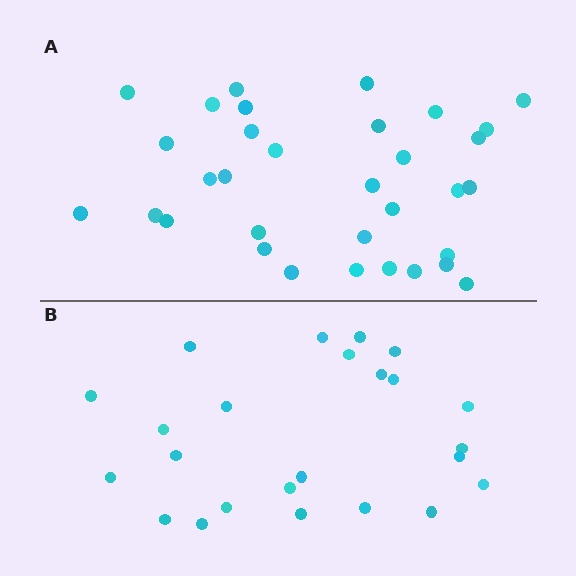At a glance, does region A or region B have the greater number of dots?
Region A (the top region) has more dots.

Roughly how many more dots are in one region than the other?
Region A has roughly 8 or so more dots than region B.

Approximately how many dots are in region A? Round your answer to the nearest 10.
About 30 dots. (The exact count is 33, which rounds to 30.)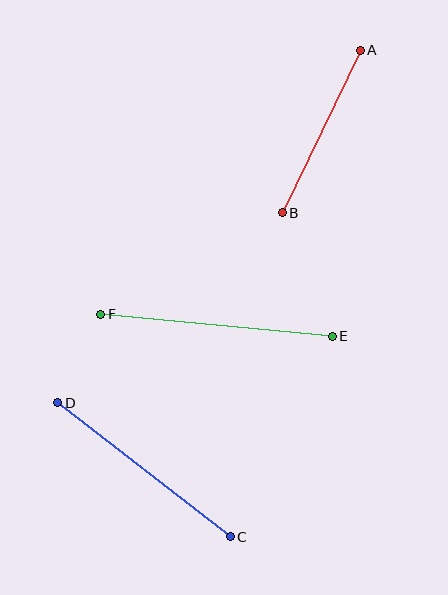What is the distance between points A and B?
The distance is approximately 180 pixels.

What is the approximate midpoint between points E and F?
The midpoint is at approximately (217, 325) pixels.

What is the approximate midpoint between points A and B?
The midpoint is at approximately (321, 131) pixels.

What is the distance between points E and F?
The distance is approximately 233 pixels.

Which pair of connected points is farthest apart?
Points E and F are farthest apart.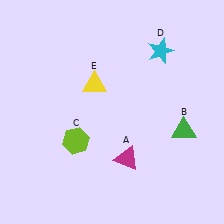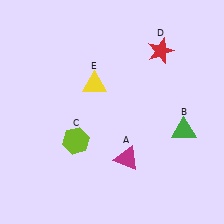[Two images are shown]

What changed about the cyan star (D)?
In Image 1, D is cyan. In Image 2, it changed to red.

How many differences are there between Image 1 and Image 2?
There is 1 difference between the two images.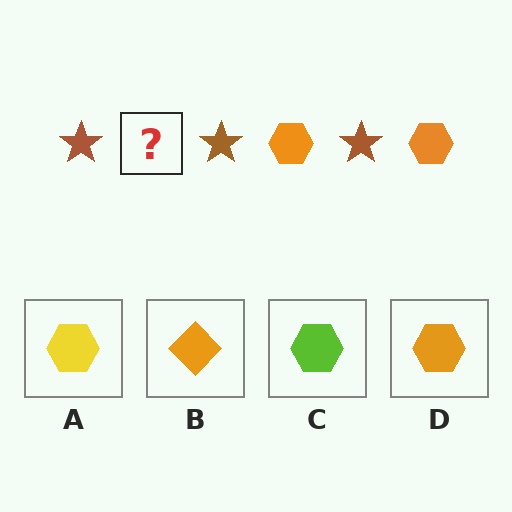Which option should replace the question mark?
Option D.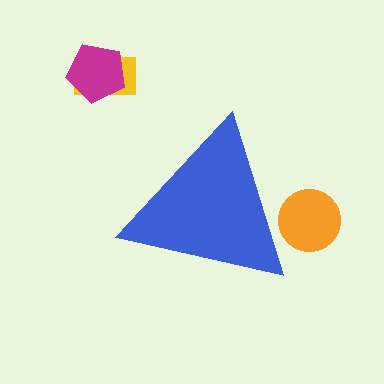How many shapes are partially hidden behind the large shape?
1 shape is partially hidden.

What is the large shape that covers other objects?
A blue triangle.